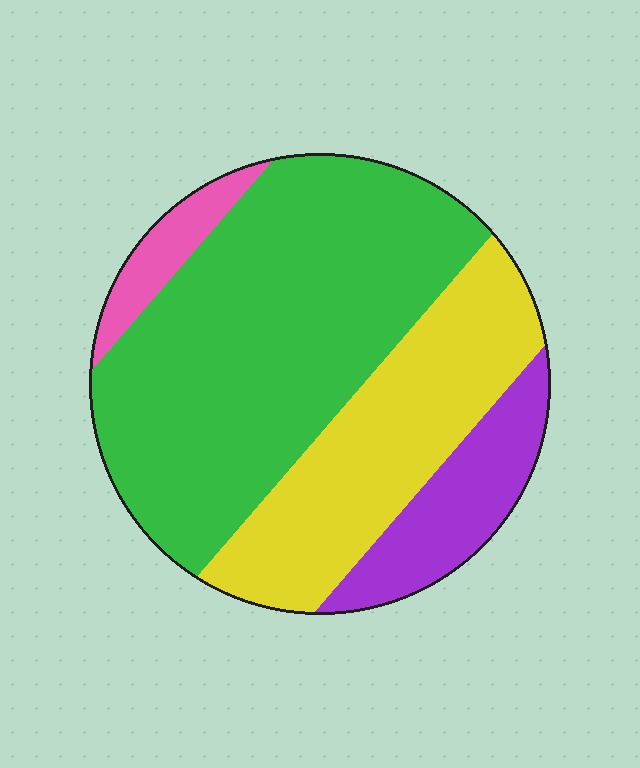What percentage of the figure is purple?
Purple takes up less than a sixth of the figure.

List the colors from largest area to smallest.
From largest to smallest: green, yellow, purple, pink.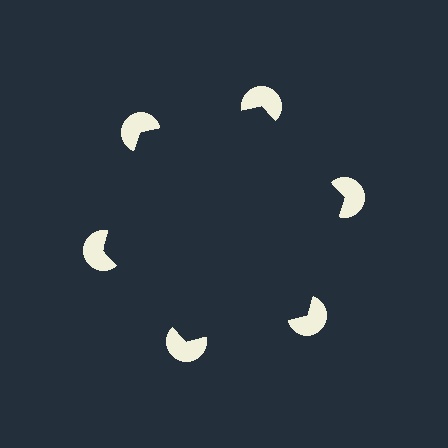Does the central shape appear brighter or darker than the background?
It typically appears slightly darker than the background, even though no actual brightness change is drawn.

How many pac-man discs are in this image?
There are 6 — one at each vertex of the illusory hexagon.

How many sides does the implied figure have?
6 sides.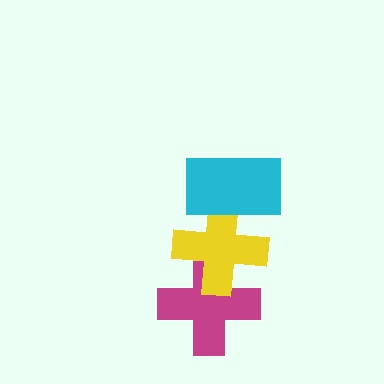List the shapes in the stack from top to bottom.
From top to bottom: the cyan rectangle, the yellow cross, the magenta cross.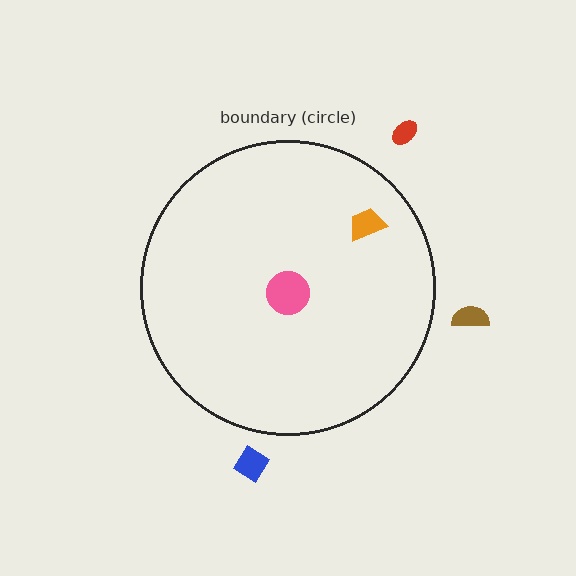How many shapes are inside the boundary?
2 inside, 3 outside.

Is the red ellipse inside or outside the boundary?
Outside.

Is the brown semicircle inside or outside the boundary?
Outside.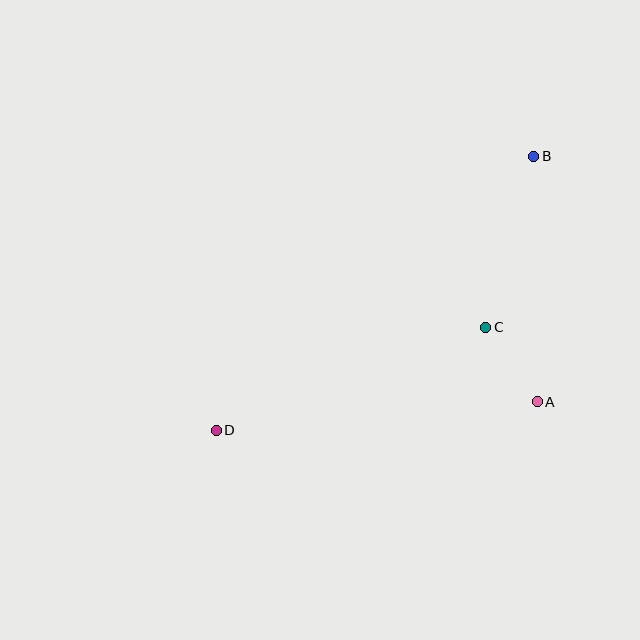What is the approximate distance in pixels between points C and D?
The distance between C and D is approximately 289 pixels.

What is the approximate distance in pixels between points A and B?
The distance between A and B is approximately 246 pixels.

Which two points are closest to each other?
Points A and C are closest to each other.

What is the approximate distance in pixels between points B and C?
The distance between B and C is approximately 178 pixels.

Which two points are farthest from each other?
Points B and D are farthest from each other.